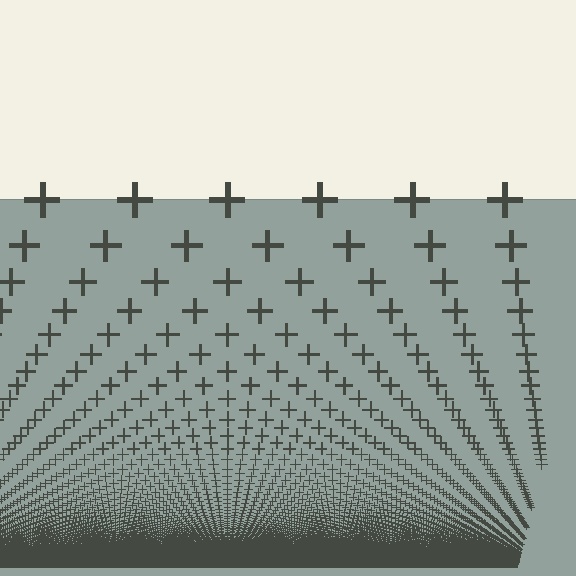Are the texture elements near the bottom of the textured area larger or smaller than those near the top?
Smaller. The gradient is inverted — elements near the bottom are smaller and denser.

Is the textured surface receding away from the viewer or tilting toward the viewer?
The surface appears to tilt toward the viewer. Texture elements get larger and sparser toward the top.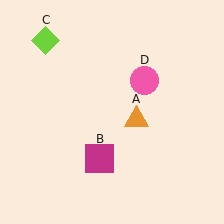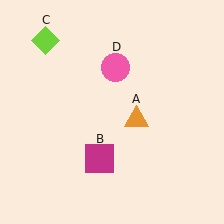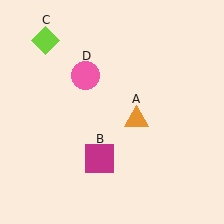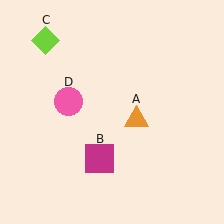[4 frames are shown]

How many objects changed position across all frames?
1 object changed position: pink circle (object D).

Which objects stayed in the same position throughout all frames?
Orange triangle (object A) and magenta square (object B) and lime diamond (object C) remained stationary.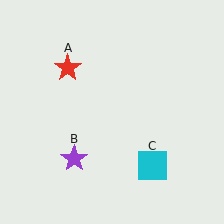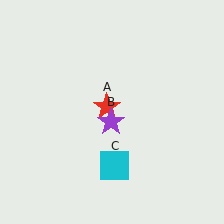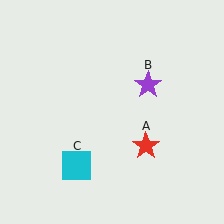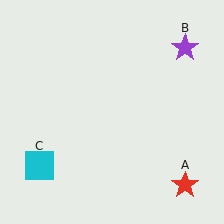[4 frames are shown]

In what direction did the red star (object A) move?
The red star (object A) moved down and to the right.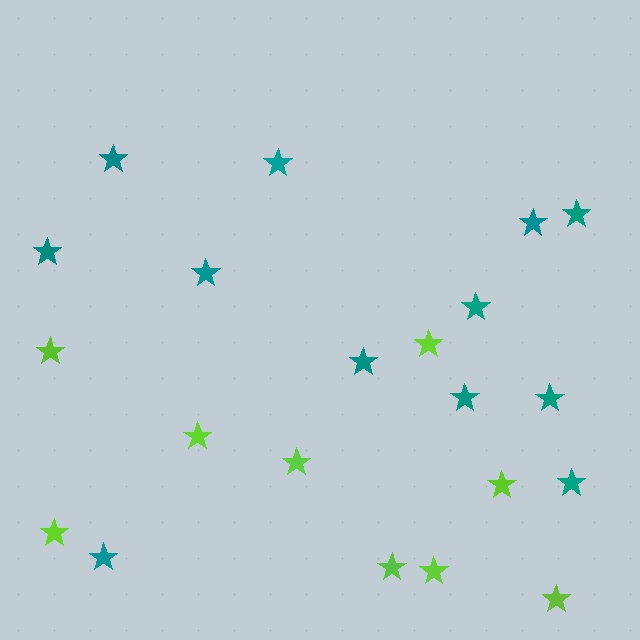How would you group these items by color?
There are 2 groups: one group of teal stars (12) and one group of lime stars (9).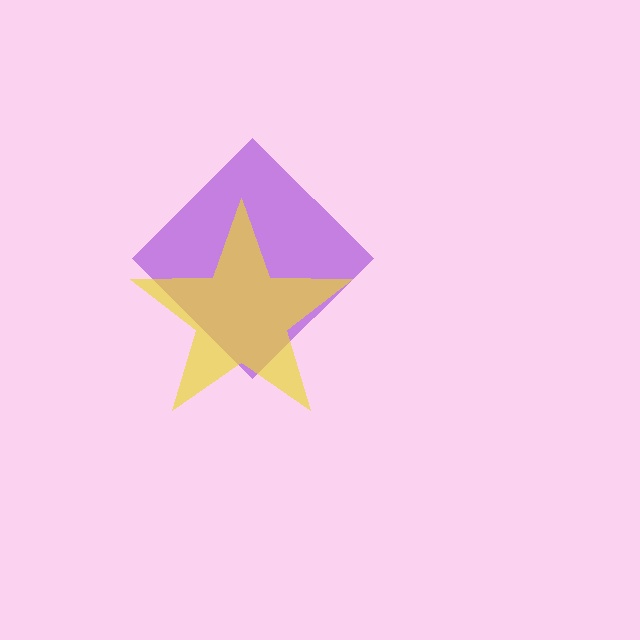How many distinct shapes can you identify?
There are 2 distinct shapes: a purple diamond, a yellow star.